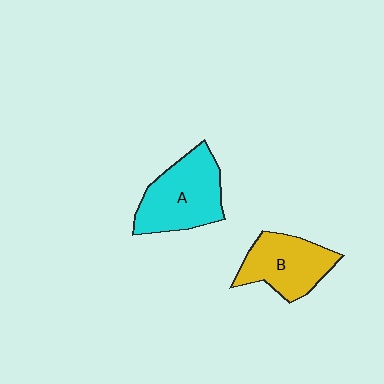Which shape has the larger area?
Shape A (cyan).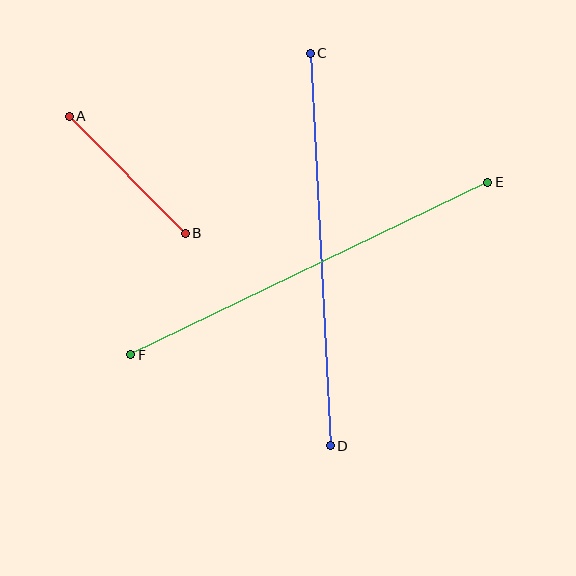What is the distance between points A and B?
The distance is approximately 165 pixels.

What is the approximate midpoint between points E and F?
The midpoint is at approximately (309, 268) pixels.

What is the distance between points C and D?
The distance is approximately 393 pixels.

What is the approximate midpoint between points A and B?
The midpoint is at approximately (127, 175) pixels.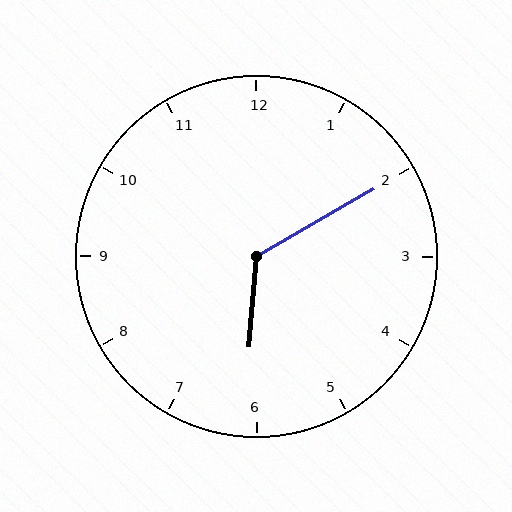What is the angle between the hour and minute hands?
Approximately 125 degrees.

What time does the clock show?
6:10.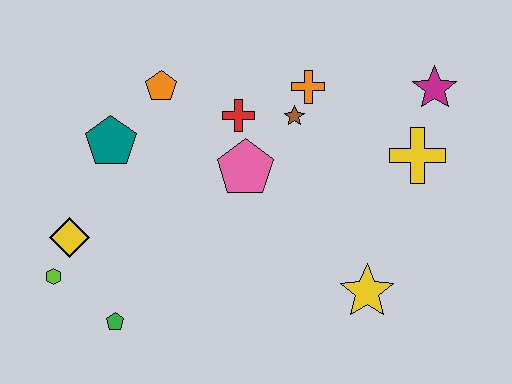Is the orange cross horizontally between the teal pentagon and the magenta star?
Yes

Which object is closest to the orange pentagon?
The teal pentagon is closest to the orange pentagon.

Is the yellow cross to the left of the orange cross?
No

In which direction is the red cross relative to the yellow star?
The red cross is above the yellow star.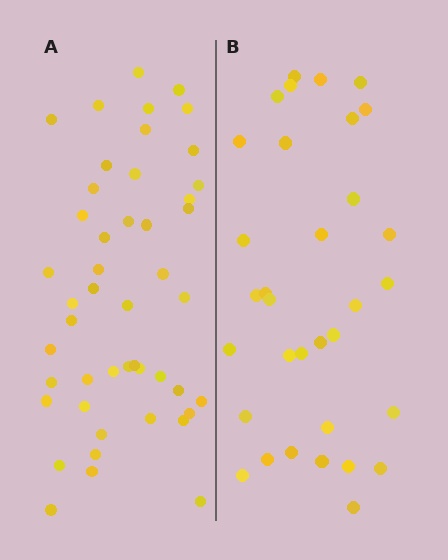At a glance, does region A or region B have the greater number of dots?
Region A (the left region) has more dots.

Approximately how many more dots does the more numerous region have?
Region A has approximately 15 more dots than region B.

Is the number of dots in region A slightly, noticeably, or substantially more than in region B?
Region A has noticeably more, but not dramatically so. The ratio is roughly 1.4 to 1.